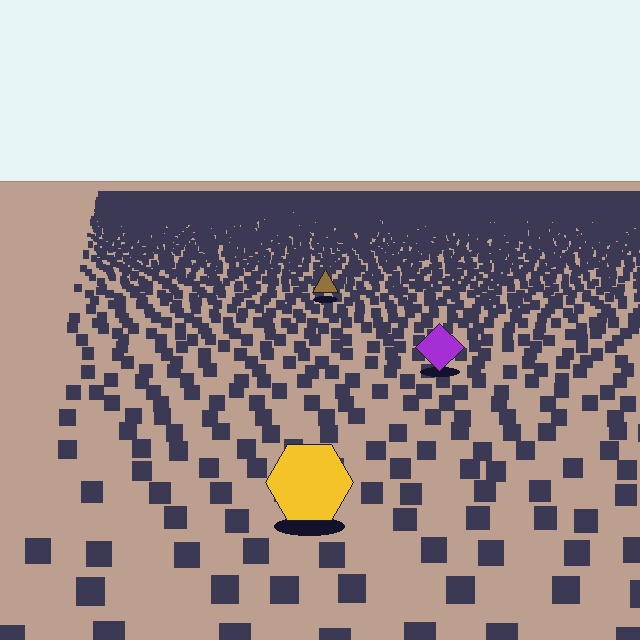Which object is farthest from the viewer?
The brown triangle is farthest from the viewer. It appears smaller and the ground texture around it is denser.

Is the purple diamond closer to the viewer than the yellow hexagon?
No. The yellow hexagon is closer — you can tell from the texture gradient: the ground texture is coarser near it.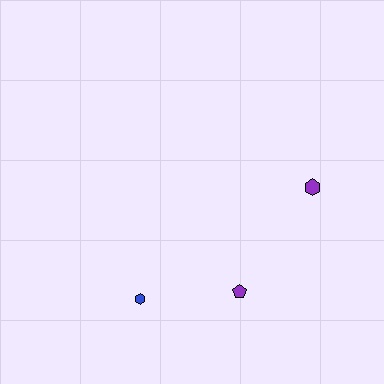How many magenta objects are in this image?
There are no magenta objects.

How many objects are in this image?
There are 3 objects.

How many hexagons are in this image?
There are 2 hexagons.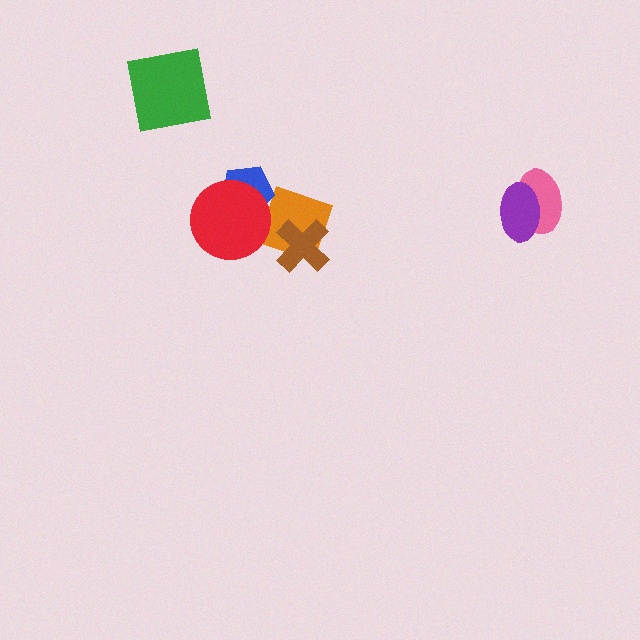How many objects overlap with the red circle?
2 objects overlap with the red circle.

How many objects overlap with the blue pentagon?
2 objects overlap with the blue pentagon.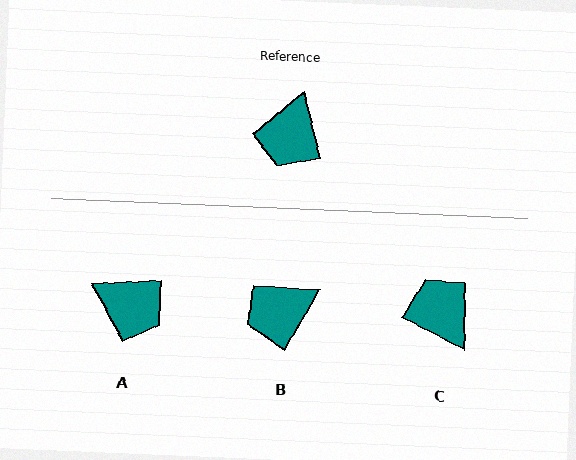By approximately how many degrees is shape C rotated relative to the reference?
Approximately 131 degrees clockwise.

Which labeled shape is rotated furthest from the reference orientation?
C, about 131 degrees away.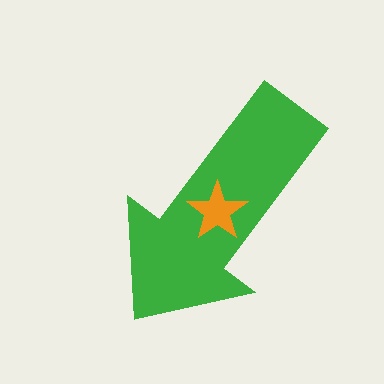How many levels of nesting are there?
2.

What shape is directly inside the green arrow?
The orange star.